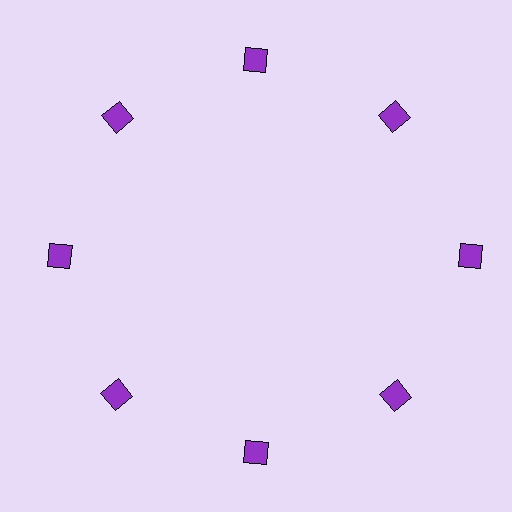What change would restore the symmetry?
The symmetry would be restored by moving it inward, back onto the ring so that all 8 squares sit at equal angles and equal distance from the center.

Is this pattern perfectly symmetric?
No. The 8 purple squares are arranged in a ring, but one element near the 3 o'clock position is pushed outward from the center, breaking the 8-fold rotational symmetry.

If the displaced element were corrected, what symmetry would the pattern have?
It would have 8-fold rotational symmetry — the pattern would map onto itself every 45 degrees.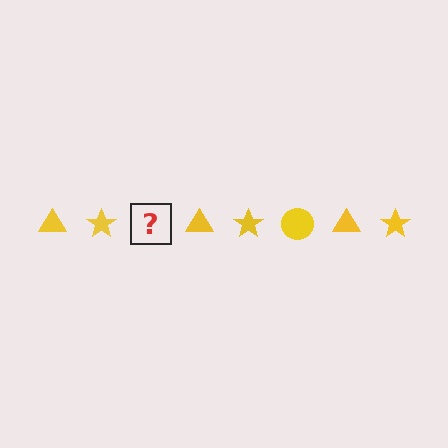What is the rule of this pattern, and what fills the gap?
The rule is that the pattern cycles through triangle, star, circle shapes in yellow. The gap should be filled with a yellow circle.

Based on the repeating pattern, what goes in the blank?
The blank should be a yellow circle.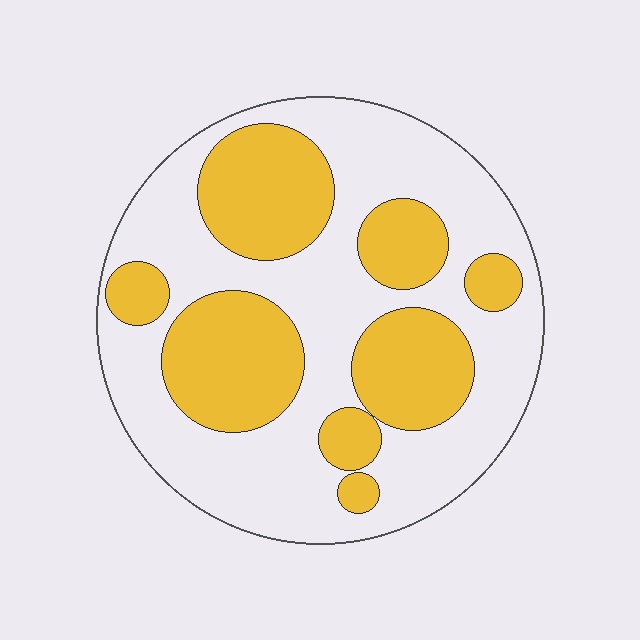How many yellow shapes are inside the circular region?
8.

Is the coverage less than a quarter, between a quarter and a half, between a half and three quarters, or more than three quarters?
Between a quarter and a half.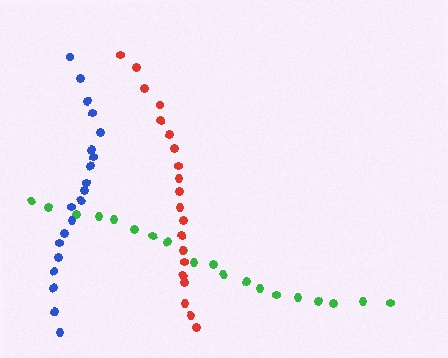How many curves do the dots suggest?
There are 3 distinct paths.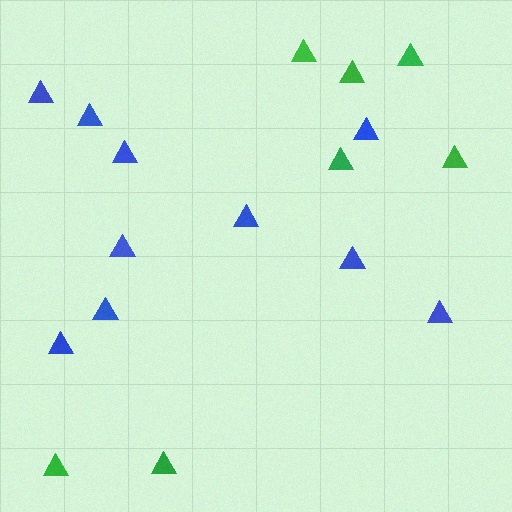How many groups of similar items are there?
There are 2 groups: one group of green triangles (7) and one group of blue triangles (10).